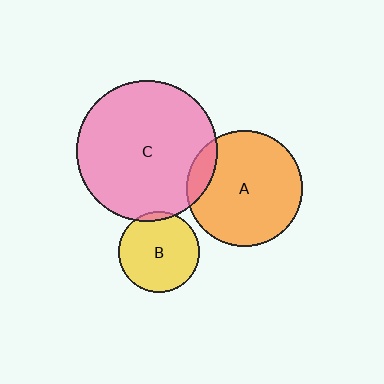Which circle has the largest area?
Circle C (pink).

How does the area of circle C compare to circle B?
Approximately 3.0 times.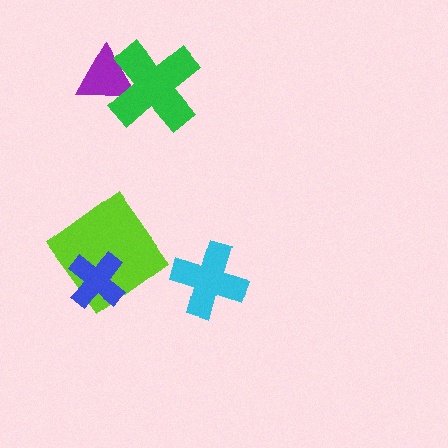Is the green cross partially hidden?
No, no other shape covers it.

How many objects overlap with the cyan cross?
0 objects overlap with the cyan cross.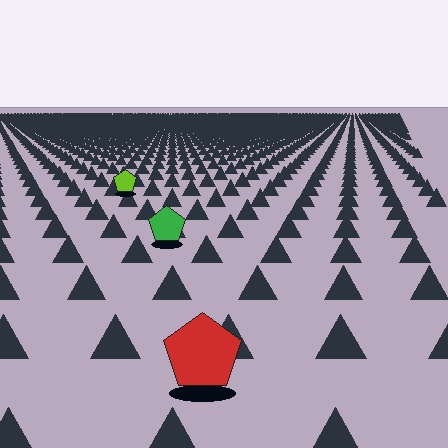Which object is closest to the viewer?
The red pentagon is closest. The texture marks near it are larger and more spread out.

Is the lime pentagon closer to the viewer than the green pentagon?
No. The green pentagon is closer — you can tell from the texture gradient: the ground texture is coarser near it.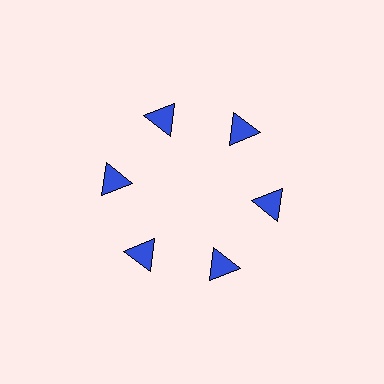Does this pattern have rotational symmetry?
Yes, this pattern has 6-fold rotational symmetry. It looks the same after rotating 60 degrees around the center.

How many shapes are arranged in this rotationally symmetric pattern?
There are 6 shapes, arranged in 6 groups of 1.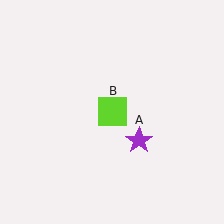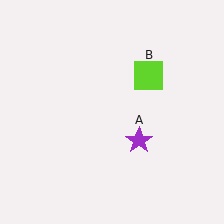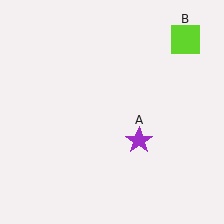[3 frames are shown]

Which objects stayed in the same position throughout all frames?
Purple star (object A) remained stationary.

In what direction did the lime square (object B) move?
The lime square (object B) moved up and to the right.